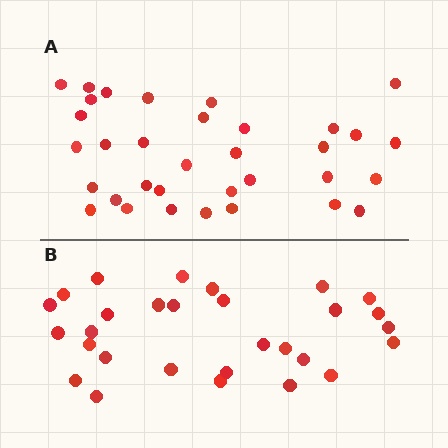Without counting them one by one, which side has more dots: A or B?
Region A (the top region) has more dots.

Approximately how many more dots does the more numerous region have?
Region A has about 5 more dots than region B.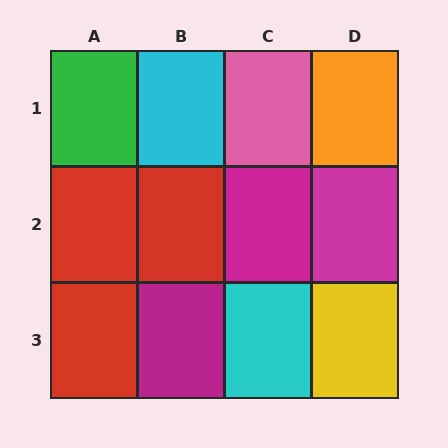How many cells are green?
1 cell is green.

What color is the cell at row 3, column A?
Red.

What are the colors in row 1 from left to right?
Green, cyan, pink, orange.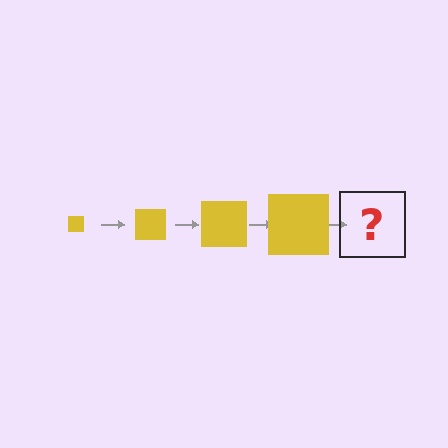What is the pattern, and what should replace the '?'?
The pattern is that the square gets progressively larger each step. The '?' should be a yellow square, larger than the previous one.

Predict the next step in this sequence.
The next step is a yellow square, larger than the previous one.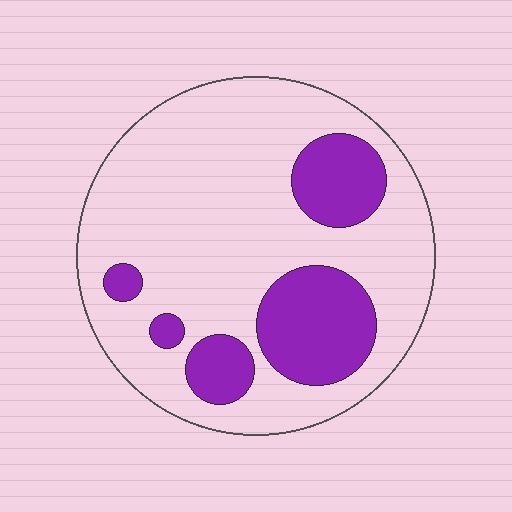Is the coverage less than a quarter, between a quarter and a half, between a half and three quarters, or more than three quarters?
Less than a quarter.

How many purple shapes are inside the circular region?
5.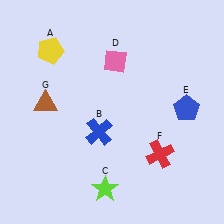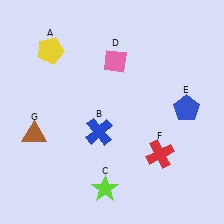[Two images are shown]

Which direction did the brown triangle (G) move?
The brown triangle (G) moved down.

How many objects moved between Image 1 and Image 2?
1 object moved between the two images.